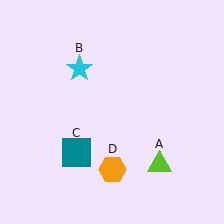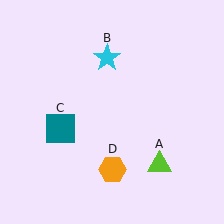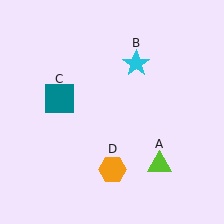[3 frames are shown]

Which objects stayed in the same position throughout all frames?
Lime triangle (object A) and orange hexagon (object D) remained stationary.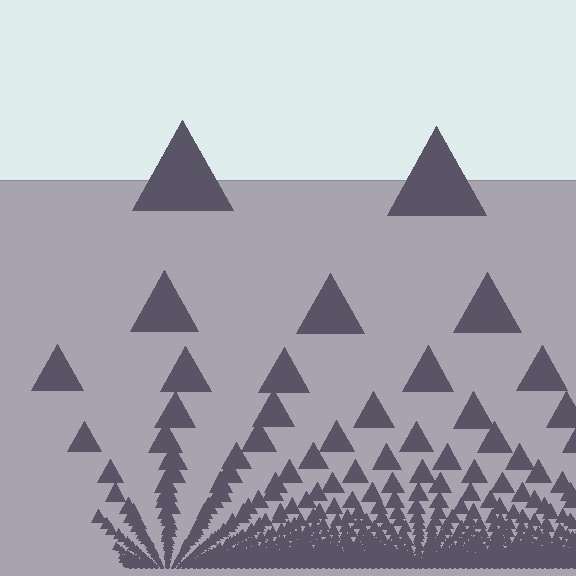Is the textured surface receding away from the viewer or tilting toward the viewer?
The surface appears to tilt toward the viewer. Texture elements get larger and sparser toward the top.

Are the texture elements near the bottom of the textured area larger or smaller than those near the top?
Smaller. The gradient is inverted — elements near the bottom are smaller and denser.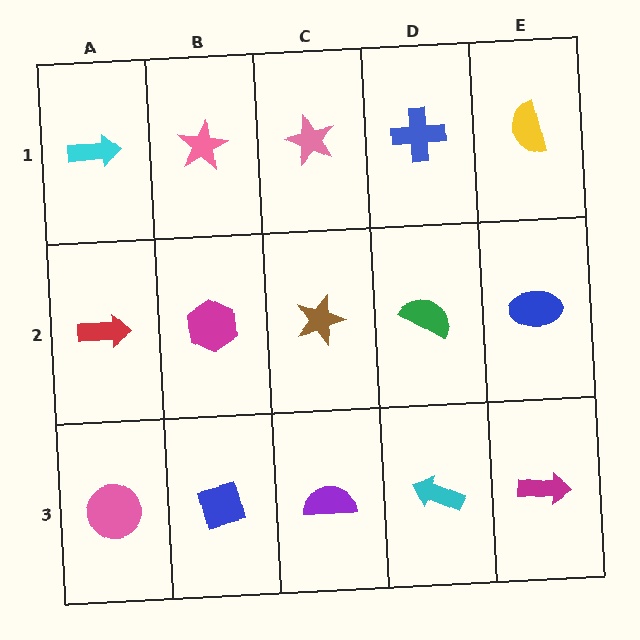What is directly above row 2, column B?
A pink star.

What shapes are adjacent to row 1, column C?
A brown star (row 2, column C), a pink star (row 1, column B), a blue cross (row 1, column D).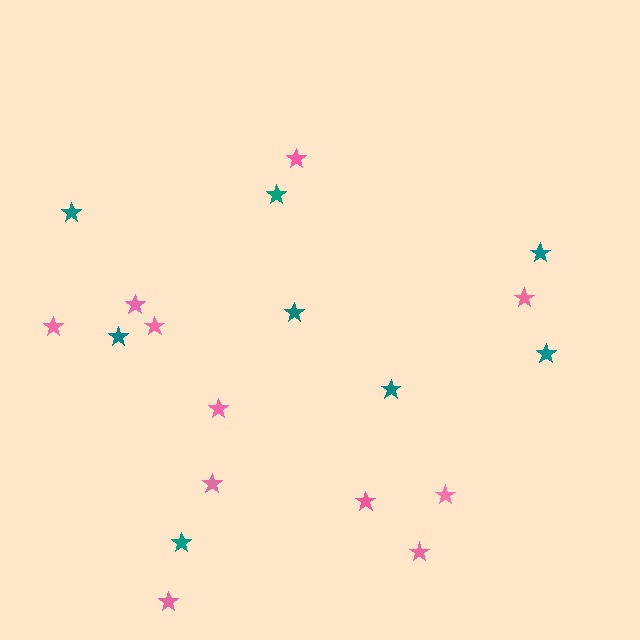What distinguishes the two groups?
There are 2 groups: one group of pink stars (11) and one group of teal stars (8).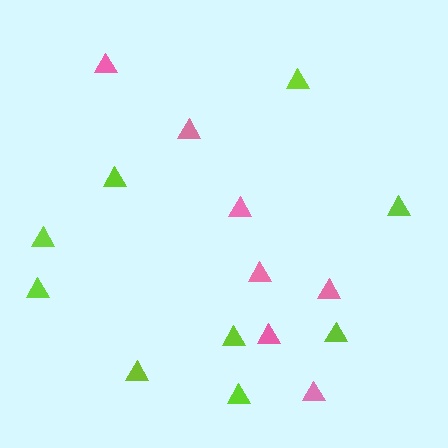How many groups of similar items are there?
There are 2 groups: one group of pink triangles (7) and one group of lime triangles (9).